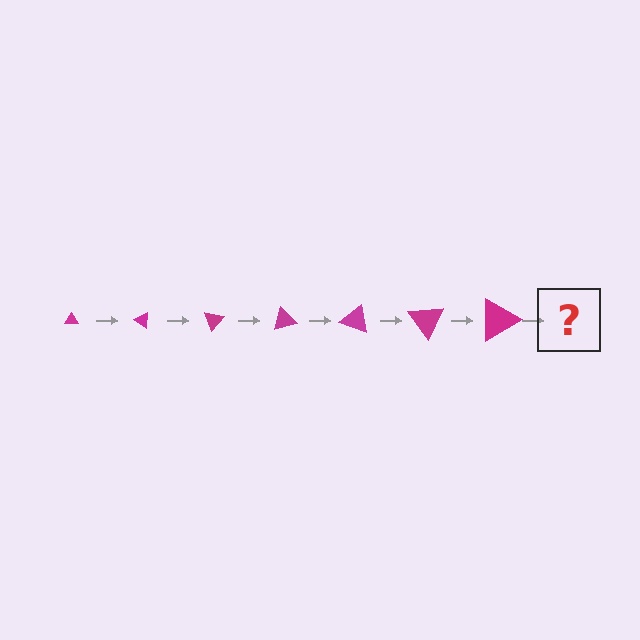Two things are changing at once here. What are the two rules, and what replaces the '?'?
The two rules are that the triangle grows larger each step and it rotates 35 degrees each step. The '?' should be a triangle, larger than the previous one and rotated 245 degrees from the start.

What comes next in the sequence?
The next element should be a triangle, larger than the previous one and rotated 245 degrees from the start.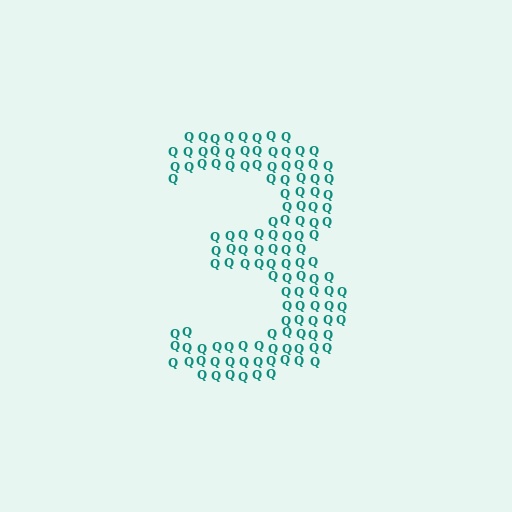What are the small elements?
The small elements are letter Q's.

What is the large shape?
The large shape is the digit 3.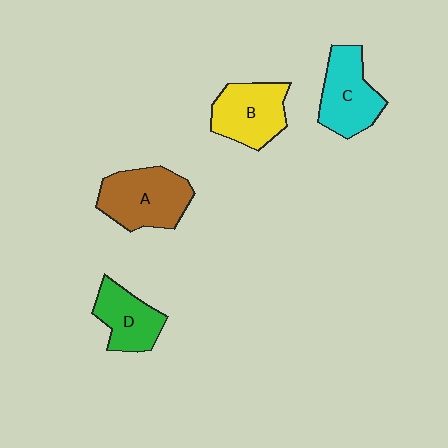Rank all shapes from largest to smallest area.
From largest to smallest: A (brown), C (cyan), B (yellow), D (green).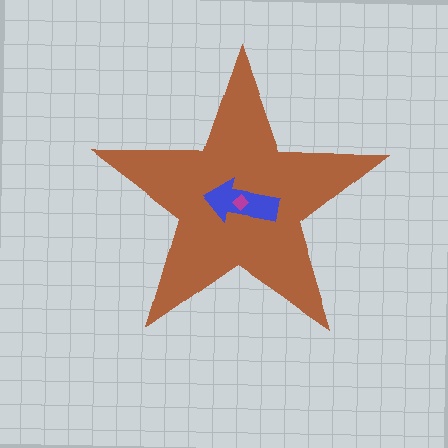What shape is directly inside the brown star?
The blue arrow.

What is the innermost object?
The magenta diamond.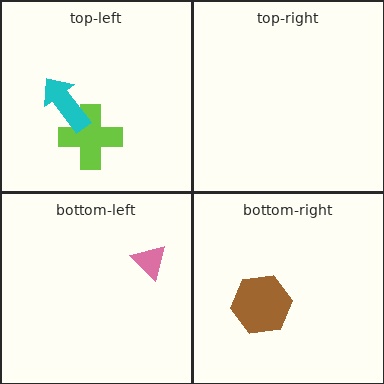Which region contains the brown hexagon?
The bottom-right region.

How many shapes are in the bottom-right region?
1.